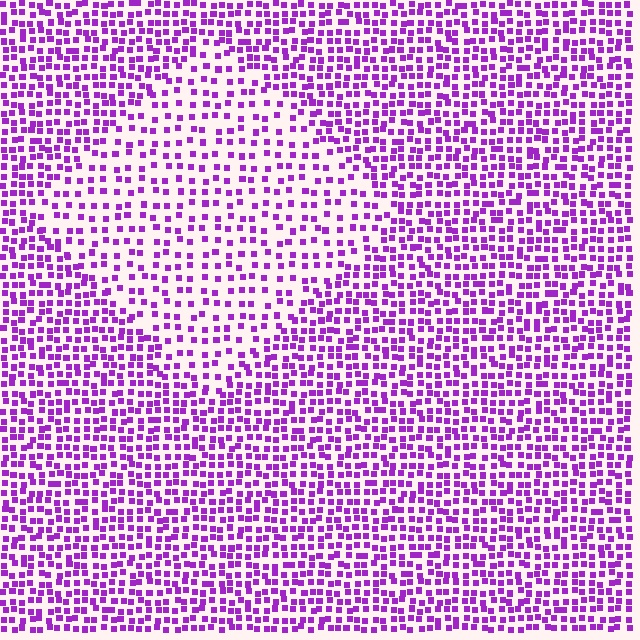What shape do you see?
I see a diamond.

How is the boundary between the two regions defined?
The boundary is defined by a change in element density (approximately 1.9x ratio). All elements are the same color, size, and shape.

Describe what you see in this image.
The image contains small purple elements arranged at two different densities. A diamond-shaped region is visible where the elements are less densely packed than the surrounding area.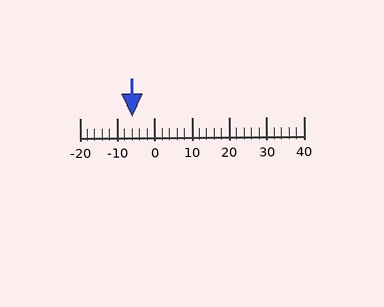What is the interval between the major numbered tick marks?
The major tick marks are spaced 10 units apart.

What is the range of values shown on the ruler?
The ruler shows values from -20 to 40.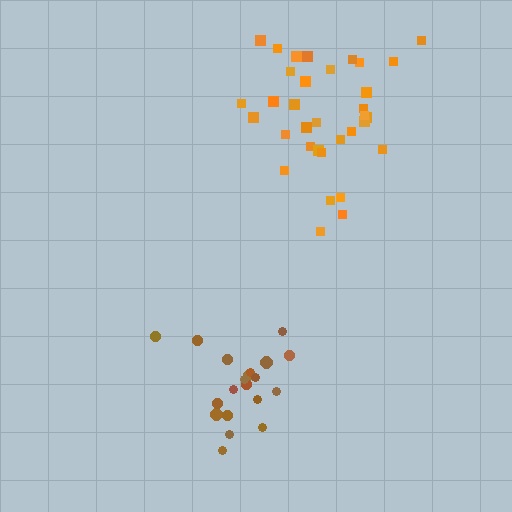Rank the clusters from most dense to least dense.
brown, orange.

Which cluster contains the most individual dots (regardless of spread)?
Orange (34).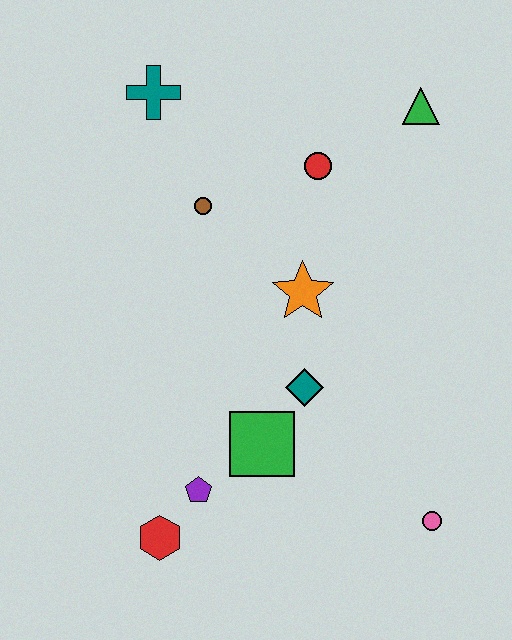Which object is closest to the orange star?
The teal diamond is closest to the orange star.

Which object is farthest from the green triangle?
The red hexagon is farthest from the green triangle.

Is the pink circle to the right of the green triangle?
Yes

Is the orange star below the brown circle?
Yes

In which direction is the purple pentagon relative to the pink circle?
The purple pentagon is to the left of the pink circle.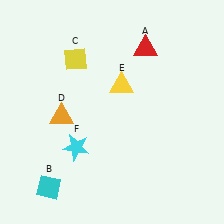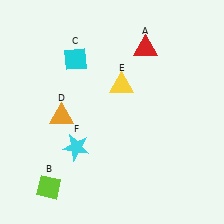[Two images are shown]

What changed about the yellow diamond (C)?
In Image 1, C is yellow. In Image 2, it changed to cyan.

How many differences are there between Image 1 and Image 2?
There are 2 differences between the two images.